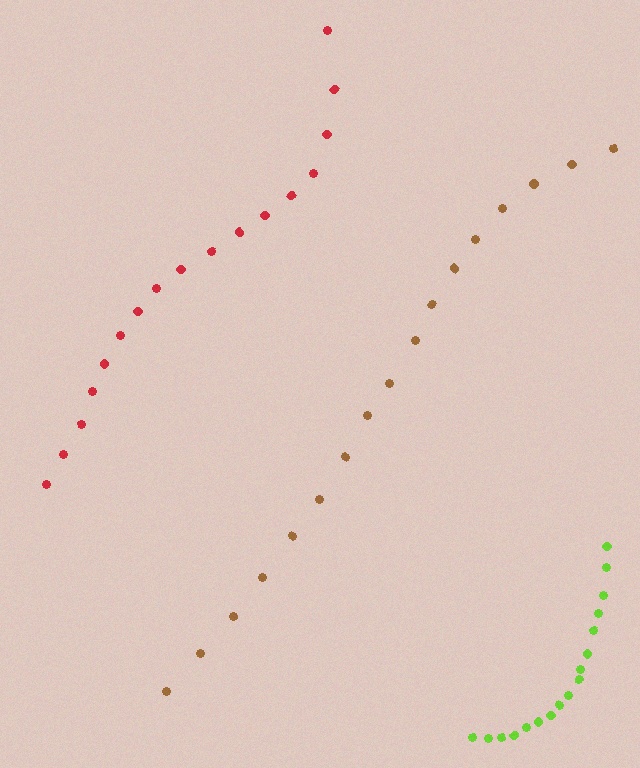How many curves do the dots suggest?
There are 3 distinct paths.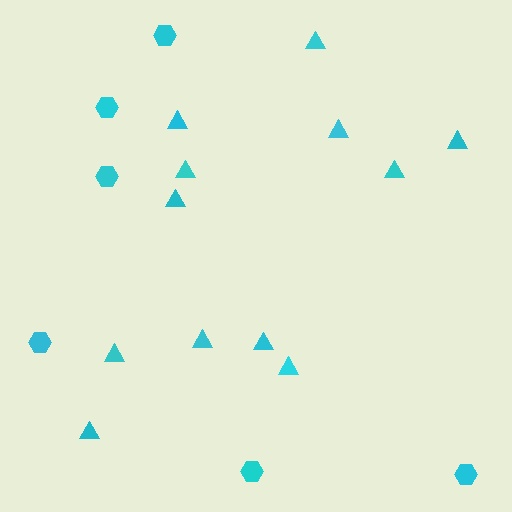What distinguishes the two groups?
There are 2 groups: one group of triangles (12) and one group of hexagons (6).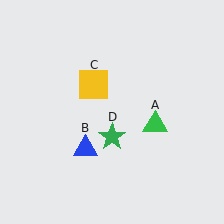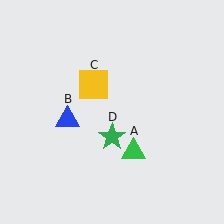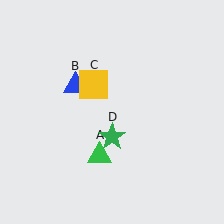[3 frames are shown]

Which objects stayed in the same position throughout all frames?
Yellow square (object C) and green star (object D) remained stationary.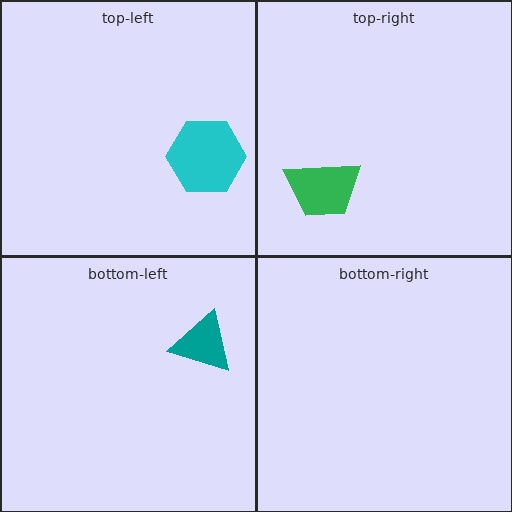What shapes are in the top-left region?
The cyan hexagon.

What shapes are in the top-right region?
The green trapezoid.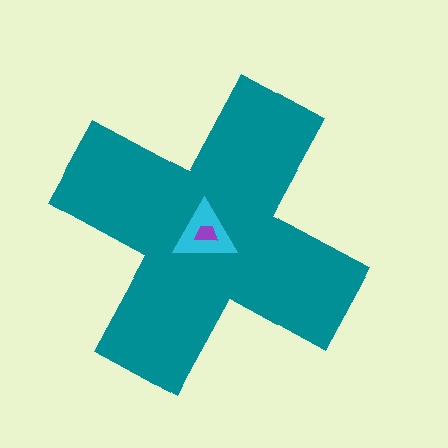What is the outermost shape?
The teal cross.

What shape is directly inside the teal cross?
The cyan triangle.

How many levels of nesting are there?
3.